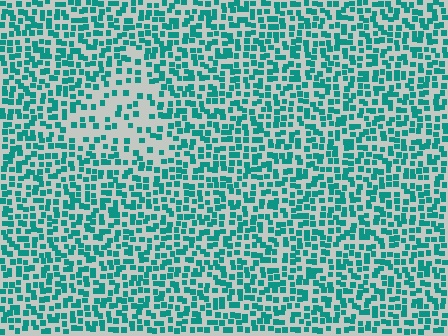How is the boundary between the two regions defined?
The boundary is defined by a change in element density (approximately 2.1x ratio). All elements are the same color, size, and shape.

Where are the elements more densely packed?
The elements are more densely packed outside the triangle boundary.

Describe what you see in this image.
The image contains small teal elements arranged at two different densities. A triangle-shaped region is visible where the elements are less densely packed than the surrounding area.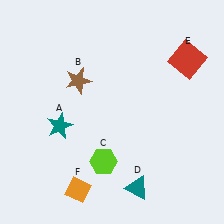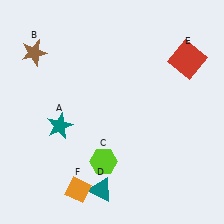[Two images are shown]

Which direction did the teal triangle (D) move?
The teal triangle (D) moved left.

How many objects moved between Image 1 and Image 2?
2 objects moved between the two images.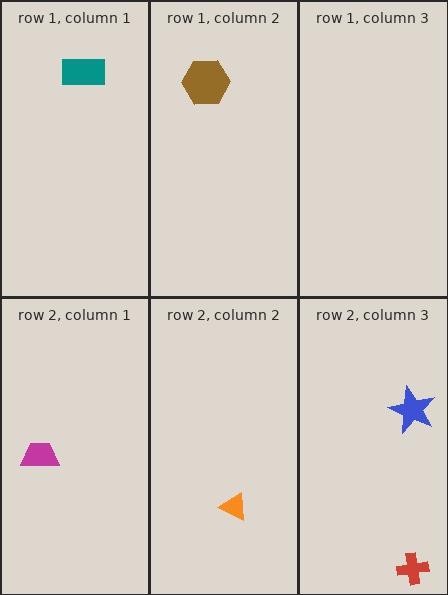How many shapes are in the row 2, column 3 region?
2.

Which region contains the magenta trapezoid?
The row 2, column 1 region.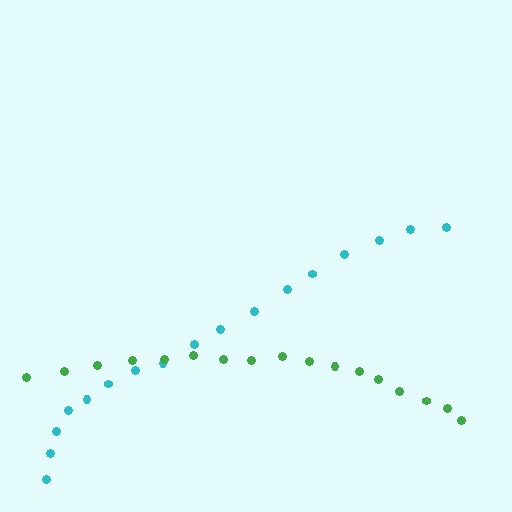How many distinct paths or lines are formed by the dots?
There are 2 distinct paths.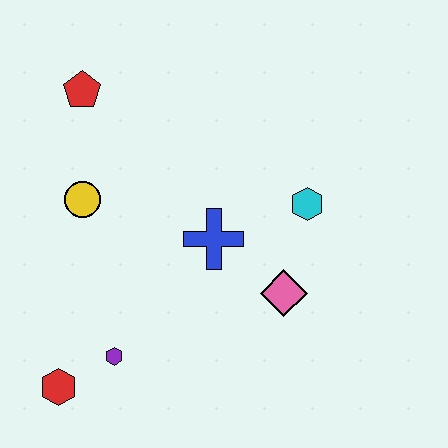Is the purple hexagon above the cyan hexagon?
No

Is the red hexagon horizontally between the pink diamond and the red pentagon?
No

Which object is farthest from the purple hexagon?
The red pentagon is farthest from the purple hexagon.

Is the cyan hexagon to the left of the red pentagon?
No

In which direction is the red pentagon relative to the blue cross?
The red pentagon is above the blue cross.